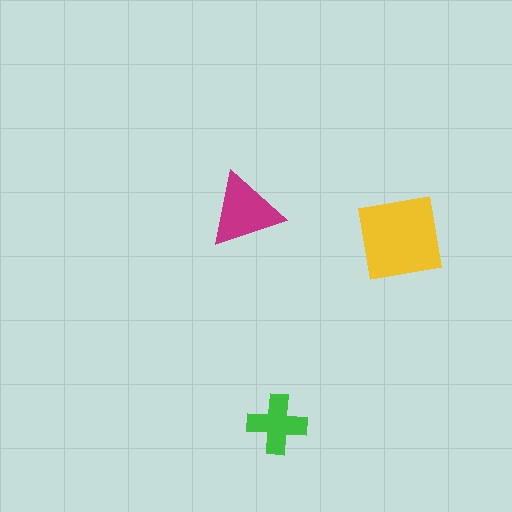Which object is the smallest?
The green cross.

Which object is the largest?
The yellow square.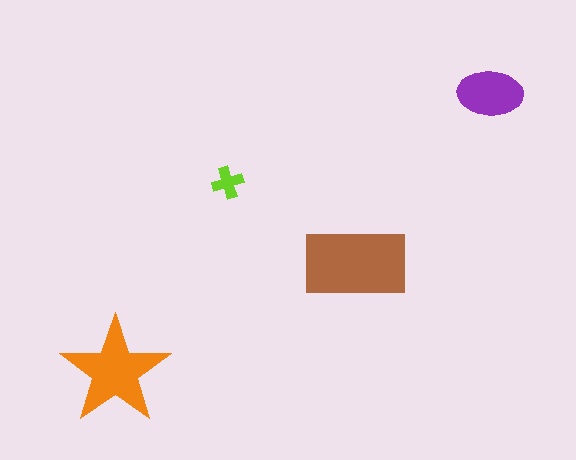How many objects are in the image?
There are 4 objects in the image.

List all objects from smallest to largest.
The lime cross, the purple ellipse, the orange star, the brown rectangle.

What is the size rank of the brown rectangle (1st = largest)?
1st.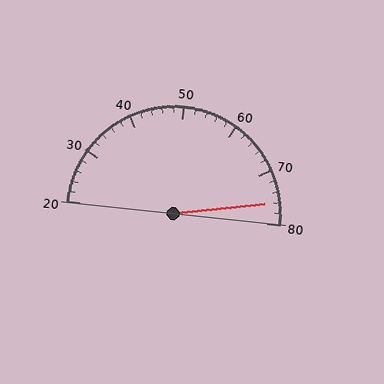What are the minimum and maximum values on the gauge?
The gauge ranges from 20 to 80.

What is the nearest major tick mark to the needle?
The nearest major tick mark is 80.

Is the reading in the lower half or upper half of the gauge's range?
The reading is in the upper half of the range (20 to 80).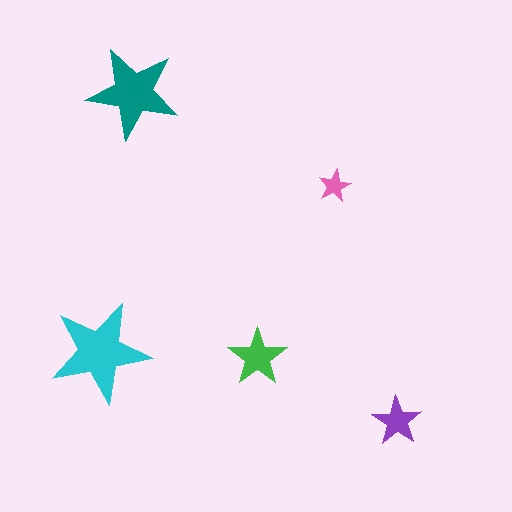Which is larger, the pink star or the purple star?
The purple one.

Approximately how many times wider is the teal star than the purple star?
About 2 times wider.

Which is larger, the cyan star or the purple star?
The cyan one.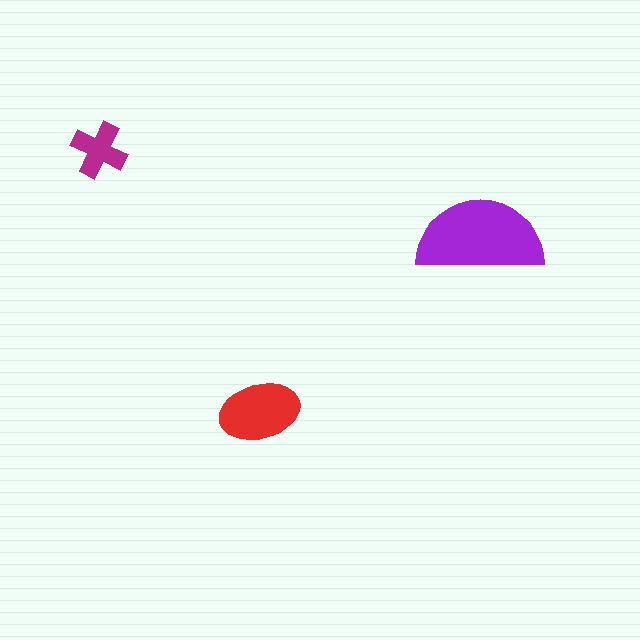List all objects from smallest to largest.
The magenta cross, the red ellipse, the purple semicircle.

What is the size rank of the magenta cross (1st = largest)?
3rd.